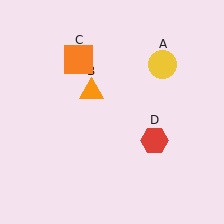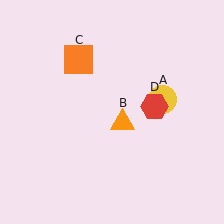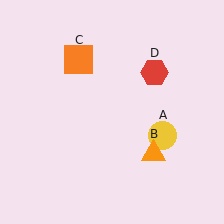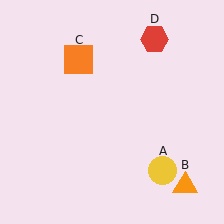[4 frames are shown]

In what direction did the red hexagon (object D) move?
The red hexagon (object D) moved up.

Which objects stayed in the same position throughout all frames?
Orange square (object C) remained stationary.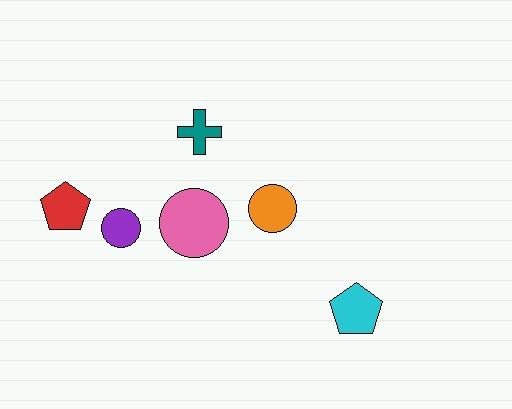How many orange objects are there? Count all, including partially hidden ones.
There is 1 orange object.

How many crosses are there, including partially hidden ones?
There is 1 cross.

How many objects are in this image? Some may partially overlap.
There are 6 objects.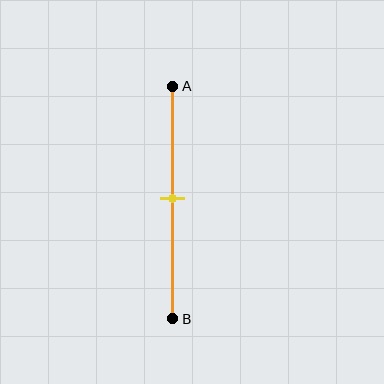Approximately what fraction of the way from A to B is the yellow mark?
The yellow mark is approximately 50% of the way from A to B.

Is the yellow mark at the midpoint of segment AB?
Yes, the mark is approximately at the midpoint.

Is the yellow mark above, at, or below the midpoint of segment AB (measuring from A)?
The yellow mark is approximately at the midpoint of segment AB.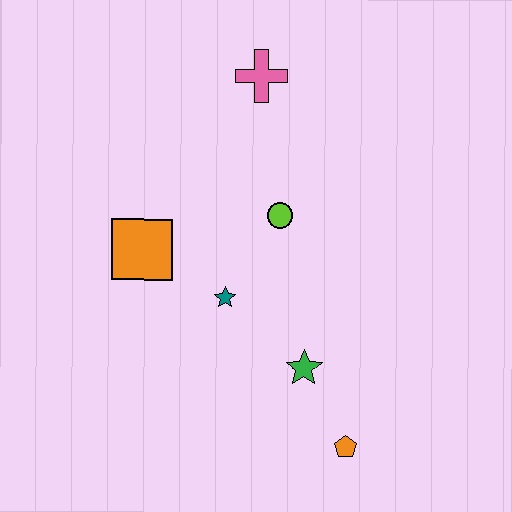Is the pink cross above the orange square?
Yes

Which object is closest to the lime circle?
The teal star is closest to the lime circle.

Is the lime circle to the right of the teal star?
Yes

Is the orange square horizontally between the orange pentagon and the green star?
No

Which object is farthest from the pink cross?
The orange pentagon is farthest from the pink cross.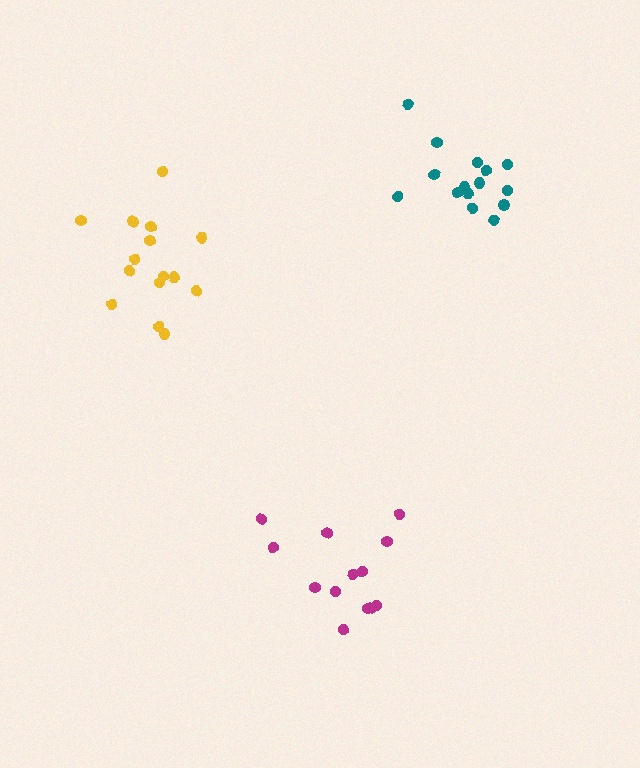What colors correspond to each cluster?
The clusters are colored: teal, yellow, magenta.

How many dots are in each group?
Group 1: 15 dots, Group 2: 15 dots, Group 3: 13 dots (43 total).